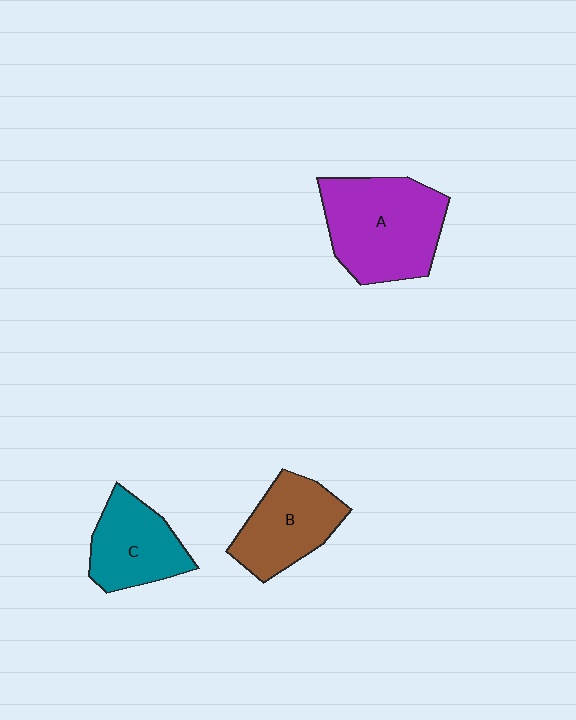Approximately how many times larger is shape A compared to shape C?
Approximately 1.5 times.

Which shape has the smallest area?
Shape C (teal).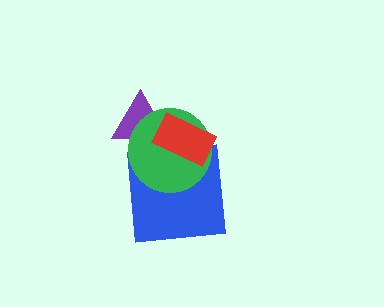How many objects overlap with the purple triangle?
2 objects overlap with the purple triangle.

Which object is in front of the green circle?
The red rectangle is in front of the green circle.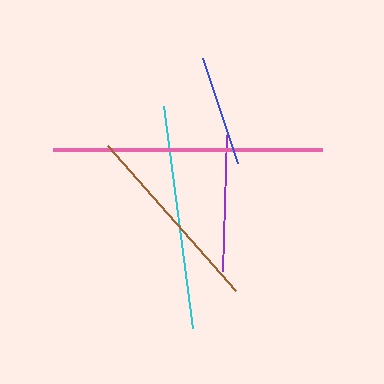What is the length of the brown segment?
The brown segment is approximately 194 pixels long.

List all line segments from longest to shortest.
From longest to shortest: pink, cyan, brown, purple, blue.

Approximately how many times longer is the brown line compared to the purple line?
The brown line is approximately 1.4 times the length of the purple line.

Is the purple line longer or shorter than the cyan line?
The cyan line is longer than the purple line.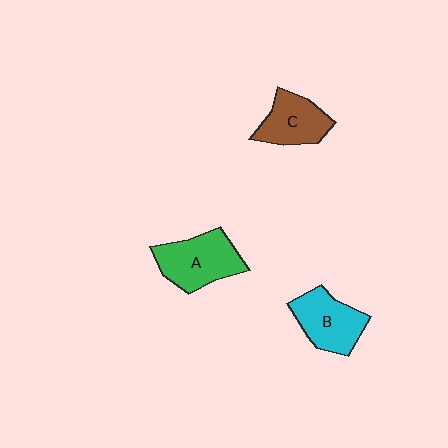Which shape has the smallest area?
Shape C (brown).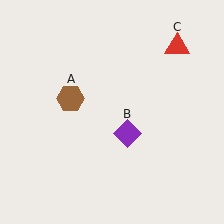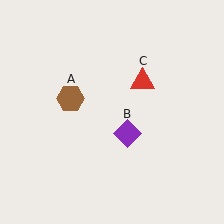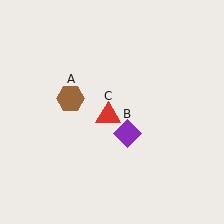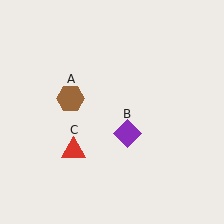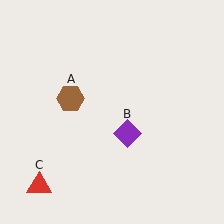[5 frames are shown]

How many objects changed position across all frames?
1 object changed position: red triangle (object C).